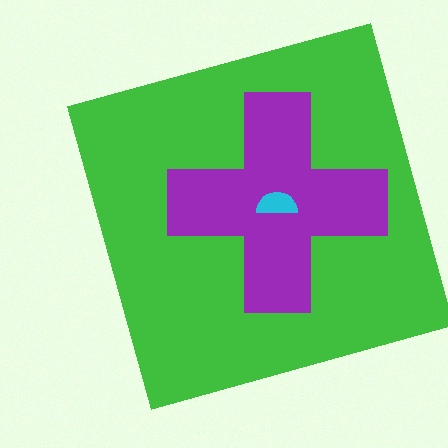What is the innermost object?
The cyan semicircle.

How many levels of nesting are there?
3.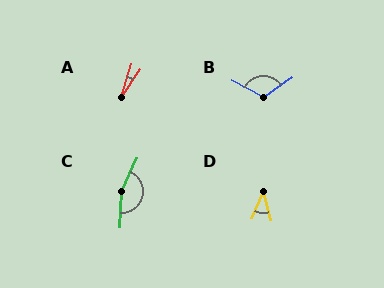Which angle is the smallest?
A, at approximately 16 degrees.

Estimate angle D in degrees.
Approximately 37 degrees.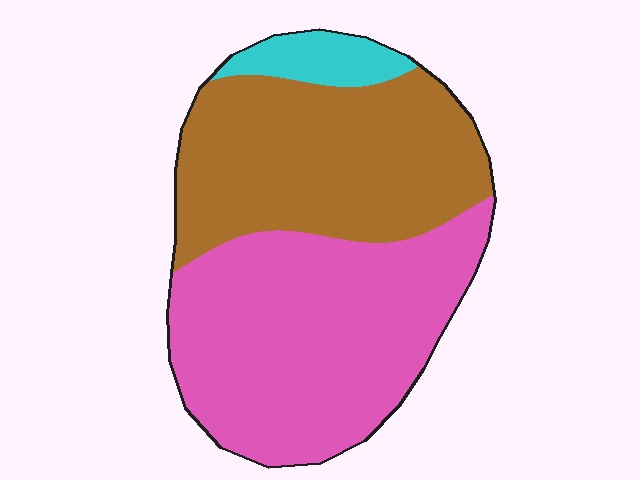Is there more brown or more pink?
Pink.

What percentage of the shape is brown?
Brown covers about 40% of the shape.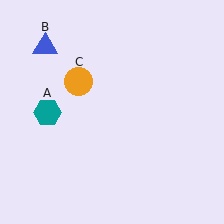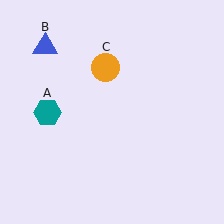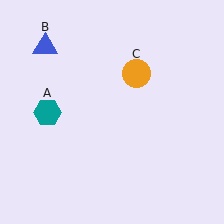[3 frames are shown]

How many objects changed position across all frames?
1 object changed position: orange circle (object C).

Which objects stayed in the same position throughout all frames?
Teal hexagon (object A) and blue triangle (object B) remained stationary.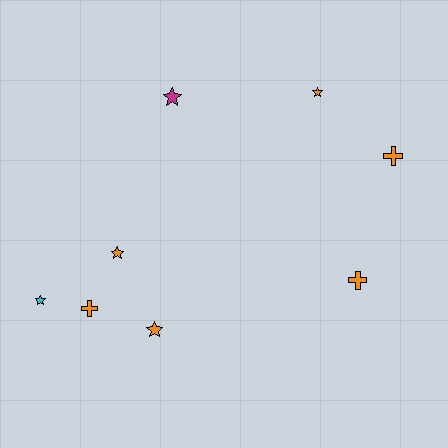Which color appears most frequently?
Orange, with 6 objects.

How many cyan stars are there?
There is 1 cyan star.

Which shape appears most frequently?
Star, with 5 objects.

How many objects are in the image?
There are 8 objects.